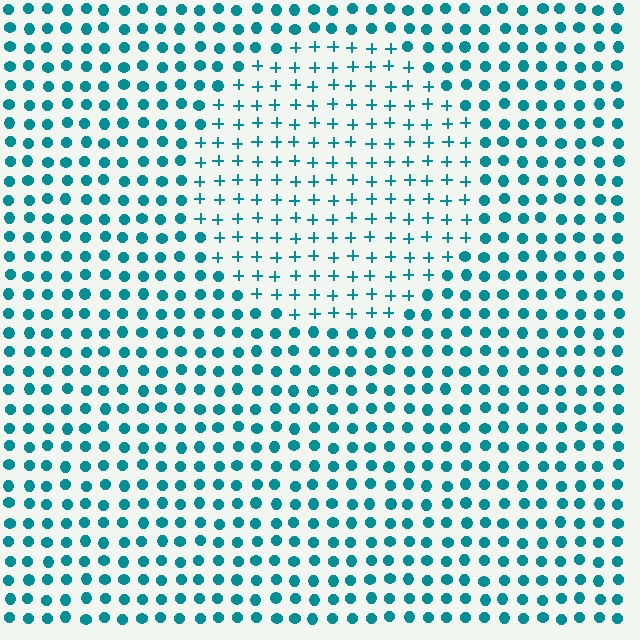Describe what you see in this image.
The image is filled with small teal elements arranged in a uniform grid. A circle-shaped region contains plus signs, while the surrounding area contains circles. The boundary is defined purely by the change in element shape.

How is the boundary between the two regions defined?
The boundary is defined by a change in element shape: plus signs inside vs. circles outside. All elements share the same color and spacing.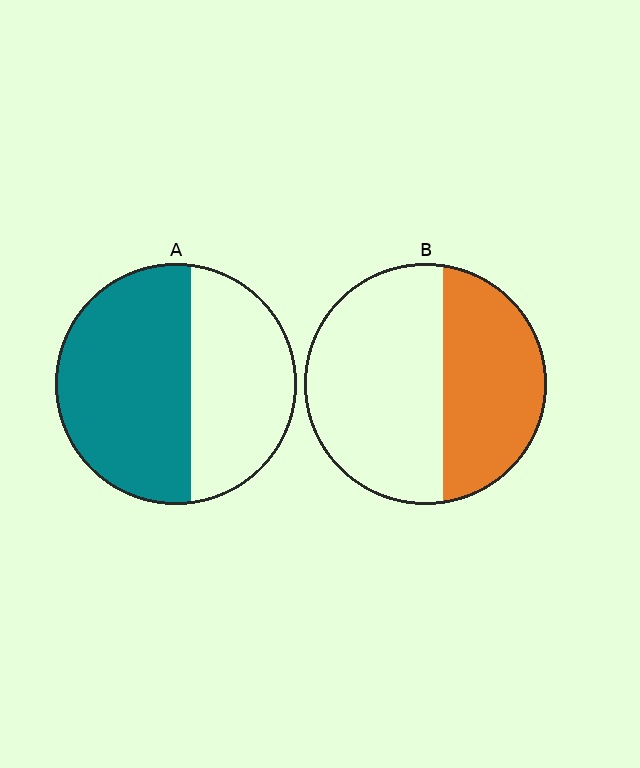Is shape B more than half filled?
No.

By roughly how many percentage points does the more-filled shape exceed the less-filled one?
By roughly 15 percentage points (A over B).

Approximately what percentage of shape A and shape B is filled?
A is approximately 60% and B is approximately 40%.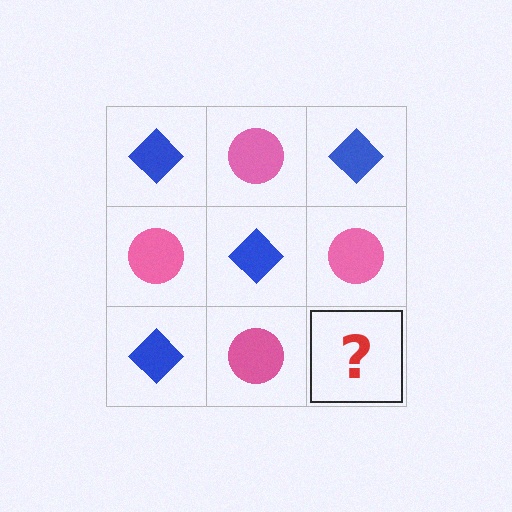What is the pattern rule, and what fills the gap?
The rule is that it alternates blue diamond and pink circle in a checkerboard pattern. The gap should be filled with a blue diamond.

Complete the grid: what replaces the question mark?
The question mark should be replaced with a blue diamond.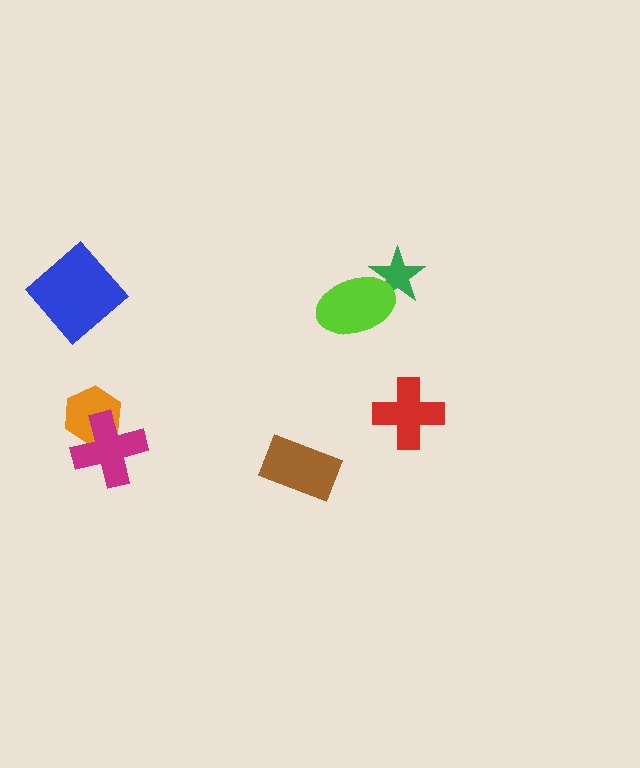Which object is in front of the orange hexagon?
The magenta cross is in front of the orange hexagon.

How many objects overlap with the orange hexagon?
1 object overlaps with the orange hexagon.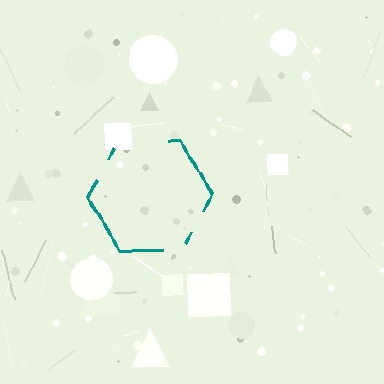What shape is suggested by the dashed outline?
The dashed outline suggests a hexagon.